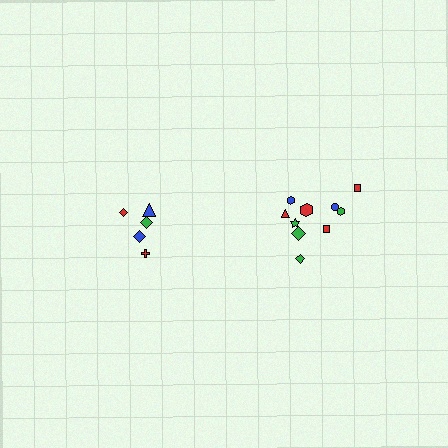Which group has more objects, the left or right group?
The right group.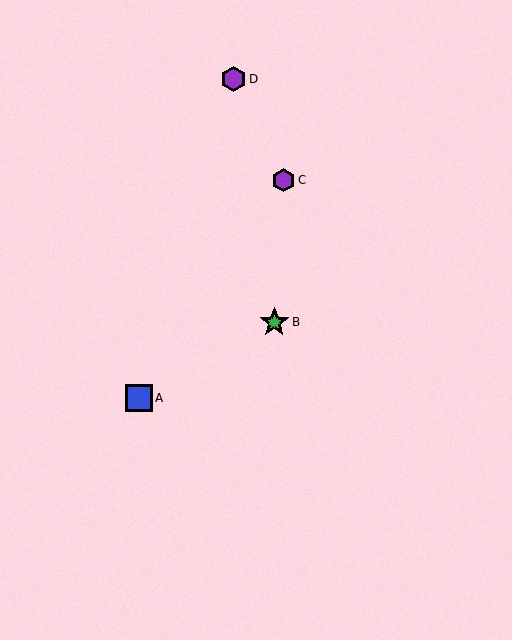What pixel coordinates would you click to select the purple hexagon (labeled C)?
Click at (284, 180) to select the purple hexagon C.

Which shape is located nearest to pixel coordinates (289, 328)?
The green star (labeled B) at (274, 322) is nearest to that location.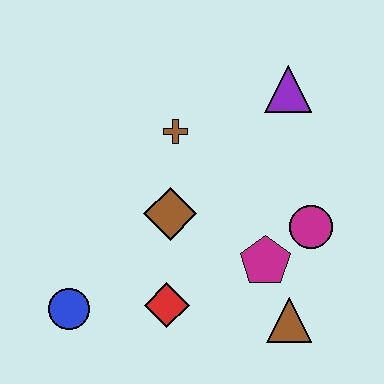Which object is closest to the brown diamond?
The brown cross is closest to the brown diamond.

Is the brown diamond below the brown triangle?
No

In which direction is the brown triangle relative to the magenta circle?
The brown triangle is below the magenta circle.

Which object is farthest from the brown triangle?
The purple triangle is farthest from the brown triangle.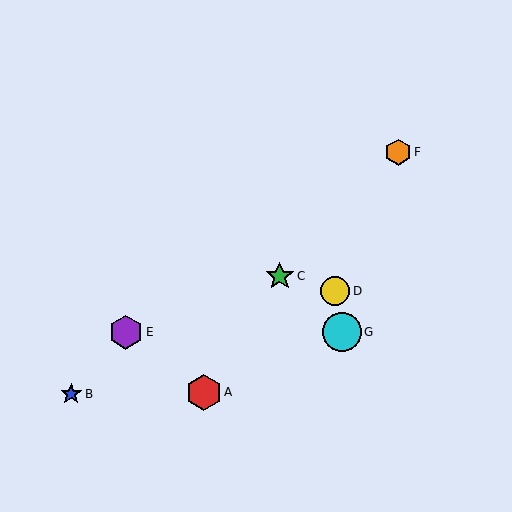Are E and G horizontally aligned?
Yes, both are at y≈332.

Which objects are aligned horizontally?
Objects E, G are aligned horizontally.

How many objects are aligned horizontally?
2 objects (E, G) are aligned horizontally.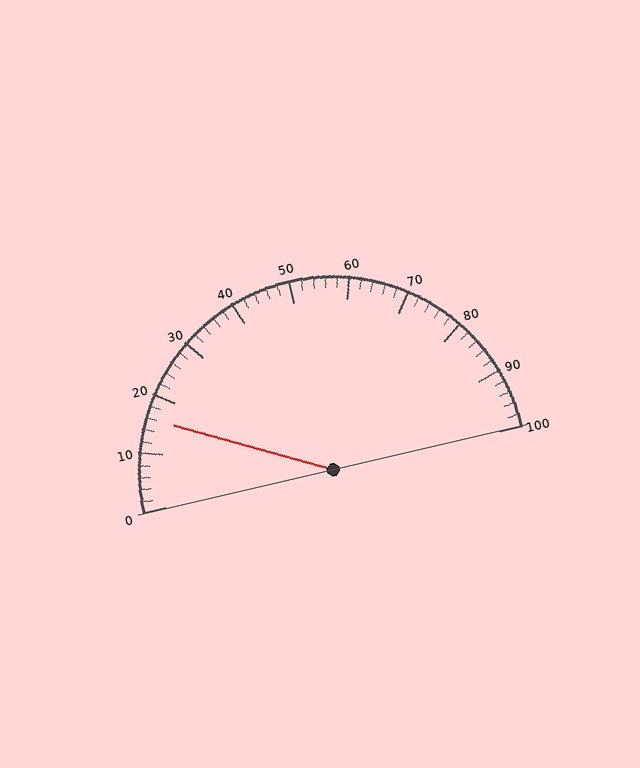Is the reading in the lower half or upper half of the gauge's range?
The reading is in the lower half of the range (0 to 100).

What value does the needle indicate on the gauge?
The needle indicates approximately 16.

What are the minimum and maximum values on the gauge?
The gauge ranges from 0 to 100.